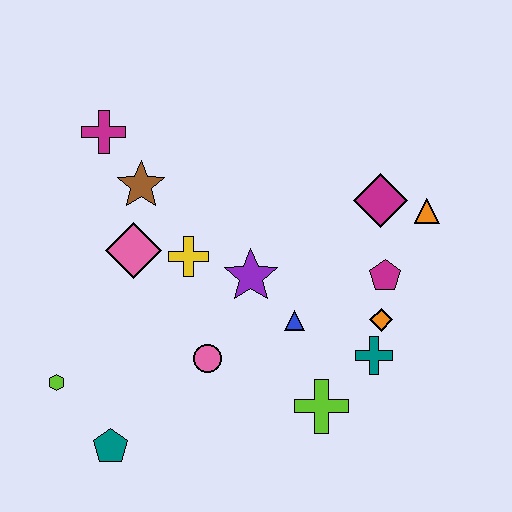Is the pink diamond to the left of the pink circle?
Yes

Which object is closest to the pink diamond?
The yellow cross is closest to the pink diamond.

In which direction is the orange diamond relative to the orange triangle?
The orange diamond is below the orange triangle.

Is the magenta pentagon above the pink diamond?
No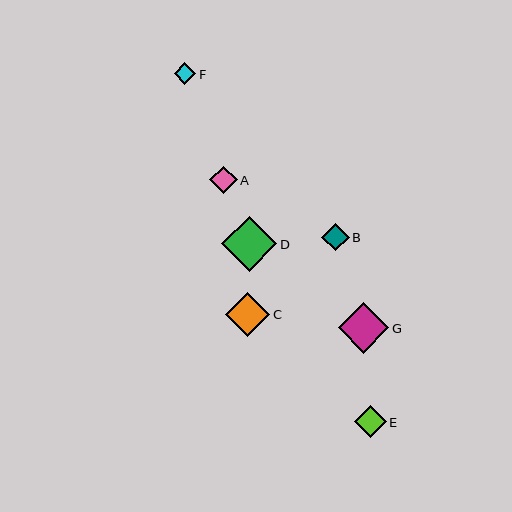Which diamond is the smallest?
Diamond F is the smallest with a size of approximately 22 pixels.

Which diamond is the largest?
Diamond D is the largest with a size of approximately 55 pixels.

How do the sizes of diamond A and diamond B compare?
Diamond A and diamond B are approximately the same size.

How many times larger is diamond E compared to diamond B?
Diamond E is approximately 1.2 times the size of diamond B.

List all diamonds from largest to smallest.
From largest to smallest: D, G, C, E, A, B, F.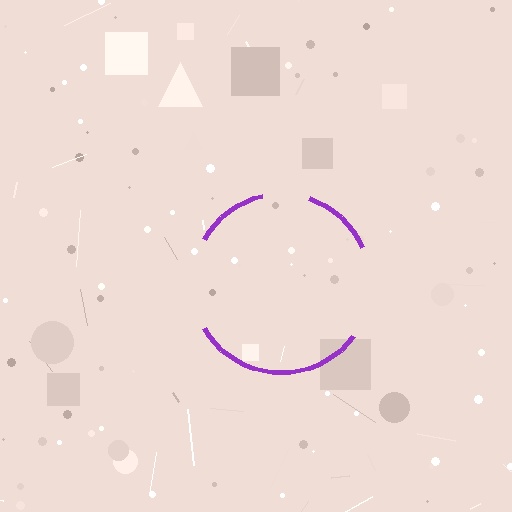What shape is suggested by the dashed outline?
The dashed outline suggests a circle.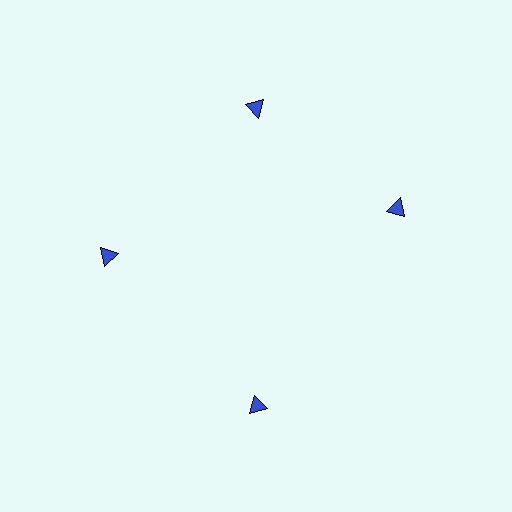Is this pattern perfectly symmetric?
No. The 4 blue triangles are arranged in a ring, but one element near the 3 o'clock position is rotated out of alignment along the ring, breaking the 4-fold rotational symmetry.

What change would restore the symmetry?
The symmetry would be restored by rotating it back into even spacing with its neighbors so that all 4 triangles sit at equal angles and equal distance from the center.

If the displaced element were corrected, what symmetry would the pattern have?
It would have 4-fold rotational symmetry — the pattern would map onto itself every 90 degrees.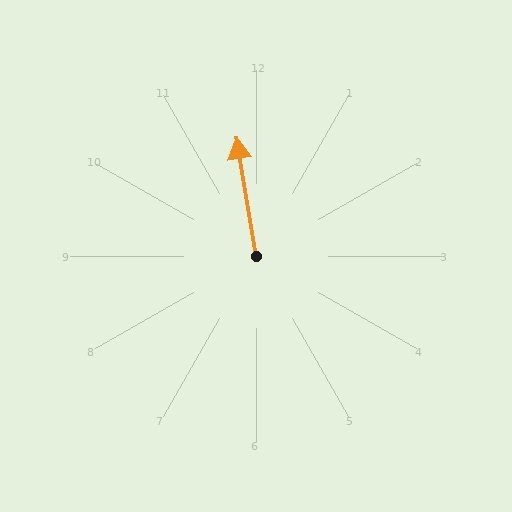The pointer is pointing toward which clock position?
Roughly 12 o'clock.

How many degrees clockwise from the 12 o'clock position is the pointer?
Approximately 351 degrees.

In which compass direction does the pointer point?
North.